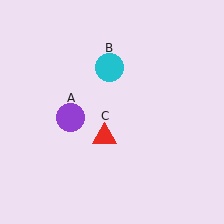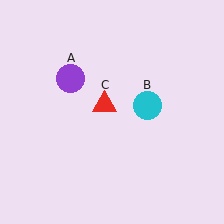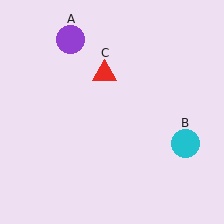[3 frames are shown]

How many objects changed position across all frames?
3 objects changed position: purple circle (object A), cyan circle (object B), red triangle (object C).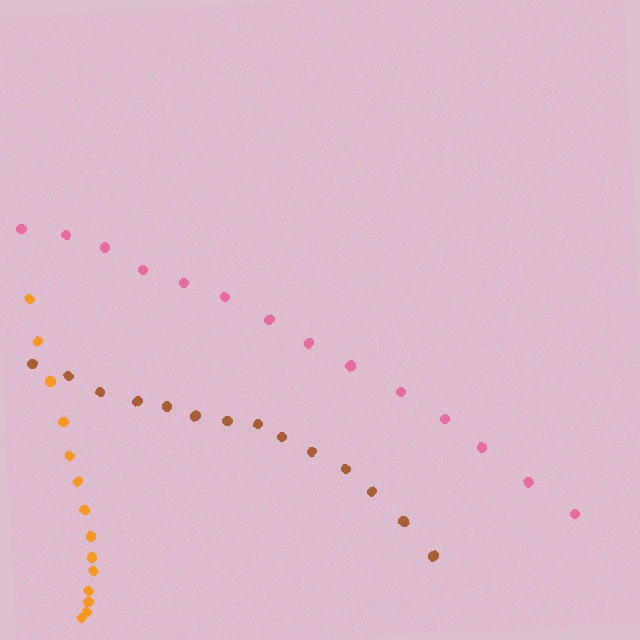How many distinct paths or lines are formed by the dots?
There are 3 distinct paths.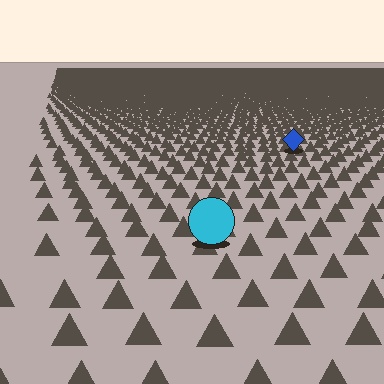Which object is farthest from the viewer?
The blue diamond is farthest from the viewer. It appears smaller and the ground texture around it is denser.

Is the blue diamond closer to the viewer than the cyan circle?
No. The cyan circle is closer — you can tell from the texture gradient: the ground texture is coarser near it.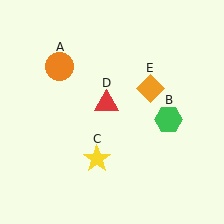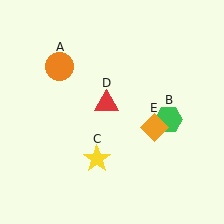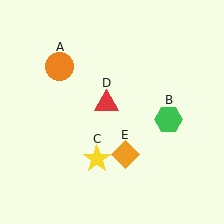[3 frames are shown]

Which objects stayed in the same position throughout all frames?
Orange circle (object A) and green hexagon (object B) and yellow star (object C) and red triangle (object D) remained stationary.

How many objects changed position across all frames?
1 object changed position: orange diamond (object E).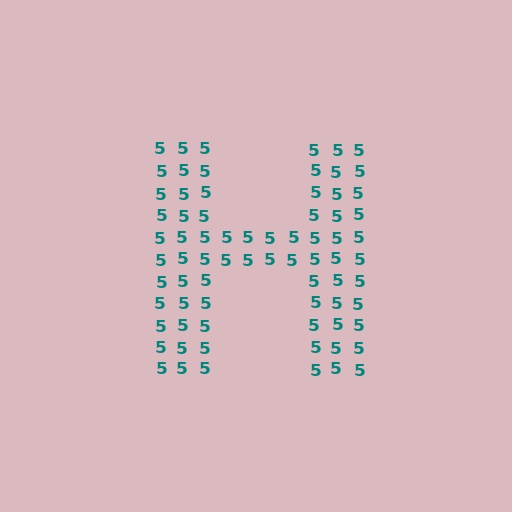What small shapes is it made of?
It is made of small digit 5's.